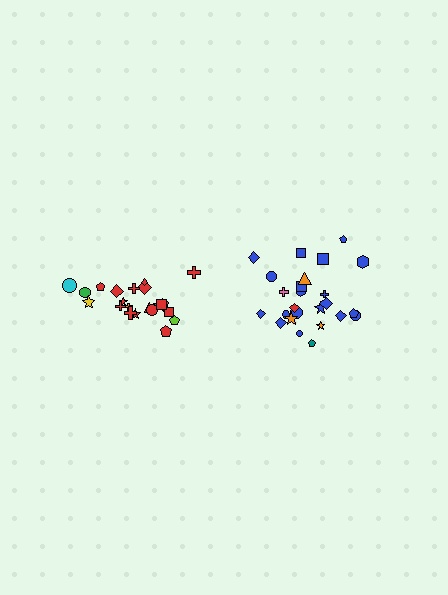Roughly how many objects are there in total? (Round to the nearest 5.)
Roughly 45 objects in total.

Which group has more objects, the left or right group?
The right group.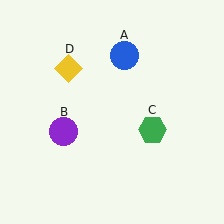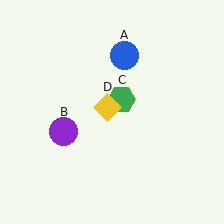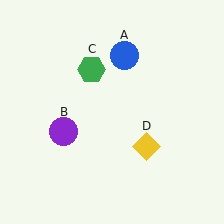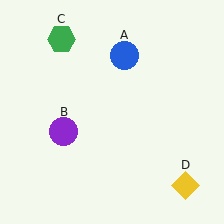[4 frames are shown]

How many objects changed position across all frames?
2 objects changed position: green hexagon (object C), yellow diamond (object D).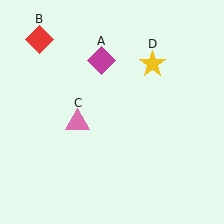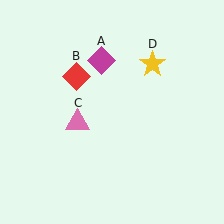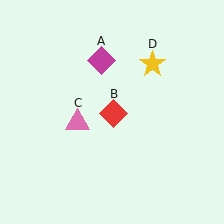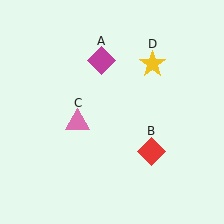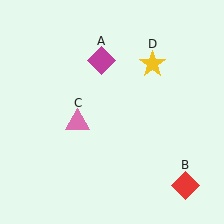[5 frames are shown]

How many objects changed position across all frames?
1 object changed position: red diamond (object B).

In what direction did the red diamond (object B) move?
The red diamond (object B) moved down and to the right.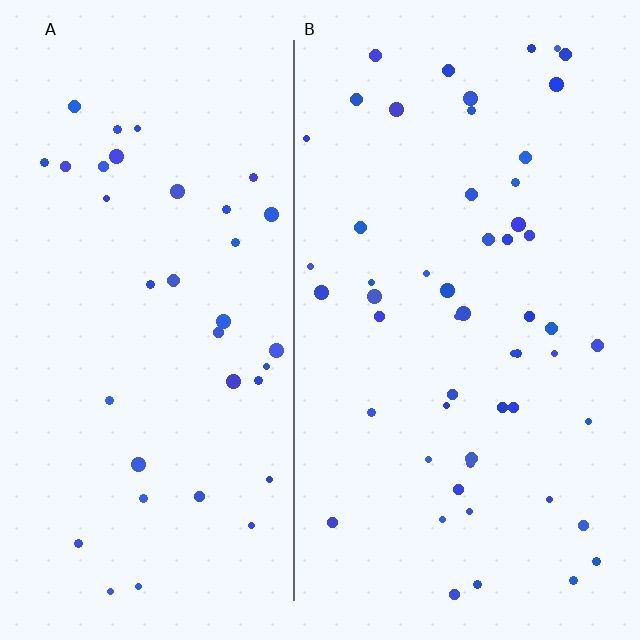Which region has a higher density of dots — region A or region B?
B (the right).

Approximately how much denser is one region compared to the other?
Approximately 1.5× — region B over region A.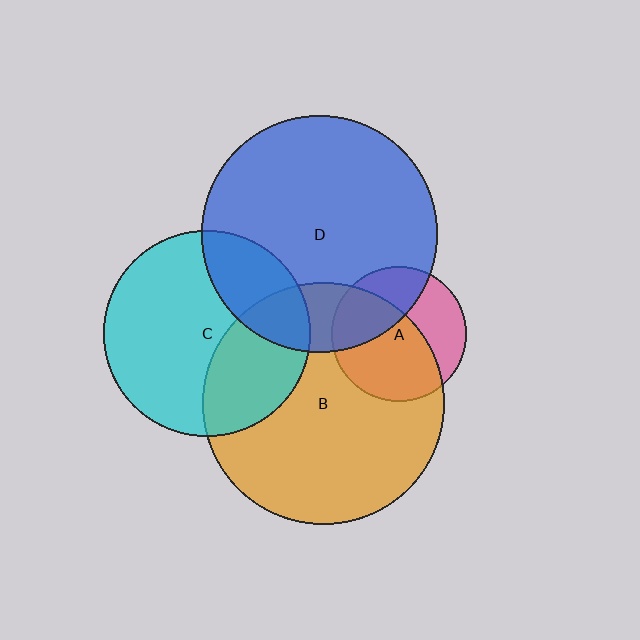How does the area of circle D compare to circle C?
Approximately 1.3 times.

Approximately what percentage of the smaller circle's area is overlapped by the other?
Approximately 60%.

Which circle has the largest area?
Circle B (orange).